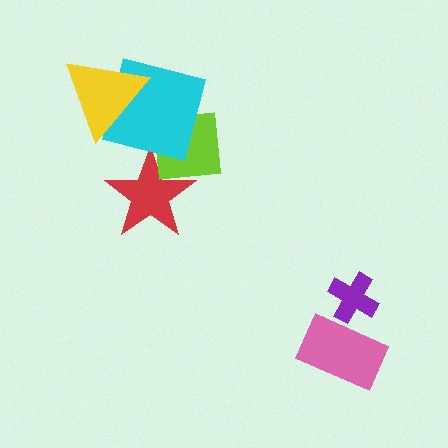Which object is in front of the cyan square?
The yellow triangle is in front of the cyan square.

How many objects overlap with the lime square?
2 objects overlap with the lime square.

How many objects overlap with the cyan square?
2 objects overlap with the cyan square.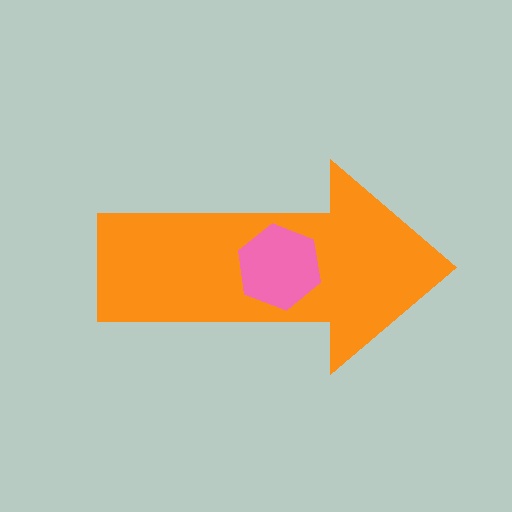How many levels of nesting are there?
2.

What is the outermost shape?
The orange arrow.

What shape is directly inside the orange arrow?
The pink hexagon.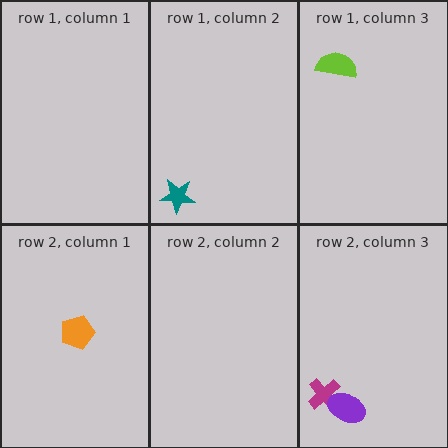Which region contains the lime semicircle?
The row 1, column 3 region.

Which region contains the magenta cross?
The row 2, column 3 region.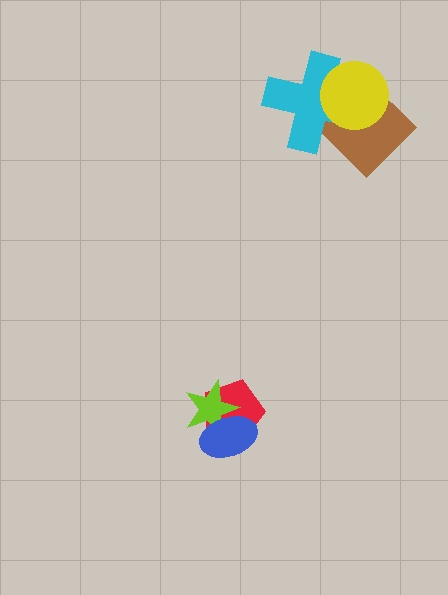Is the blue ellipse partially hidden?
No, no other shape covers it.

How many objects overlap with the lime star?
2 objects overlap with the lime star.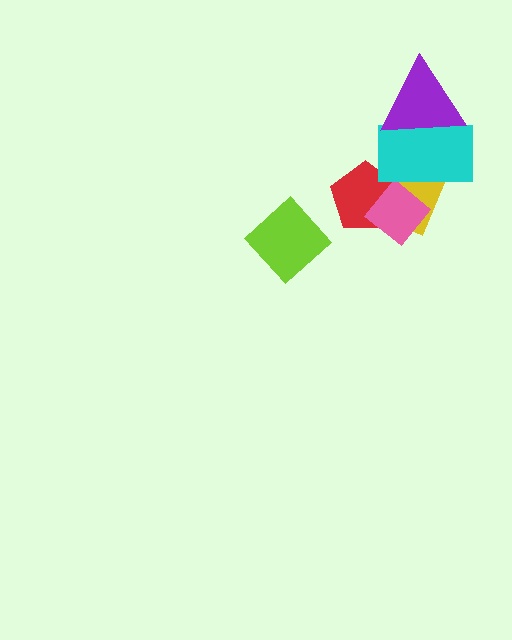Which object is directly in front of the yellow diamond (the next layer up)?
The red pentagon is directly in front of the yellow diamond.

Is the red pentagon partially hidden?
Yes, it is partially covered by another shape.